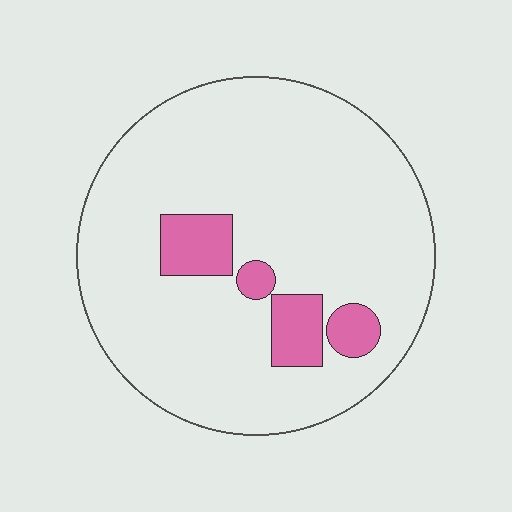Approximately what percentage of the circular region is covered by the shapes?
Approximately 10%.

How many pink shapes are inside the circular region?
4.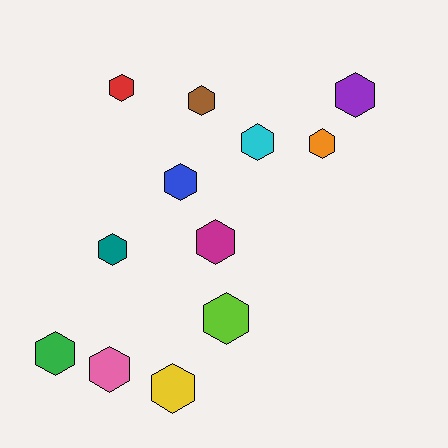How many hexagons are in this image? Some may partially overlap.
There are 12 hexagons.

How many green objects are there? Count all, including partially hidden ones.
There is 1 green object.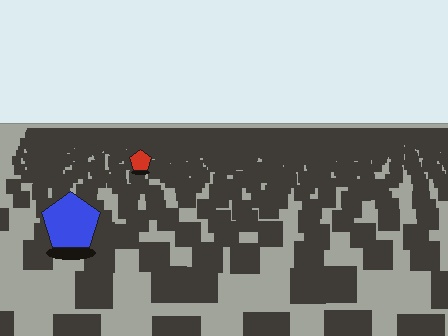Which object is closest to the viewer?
The blue pentagon is closest. The texture marks near it are larger and more spread out.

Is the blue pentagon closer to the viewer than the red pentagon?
Yes. The blue pentagon is closer — you can tell from the texture gradient: the ground texture is coarser near it.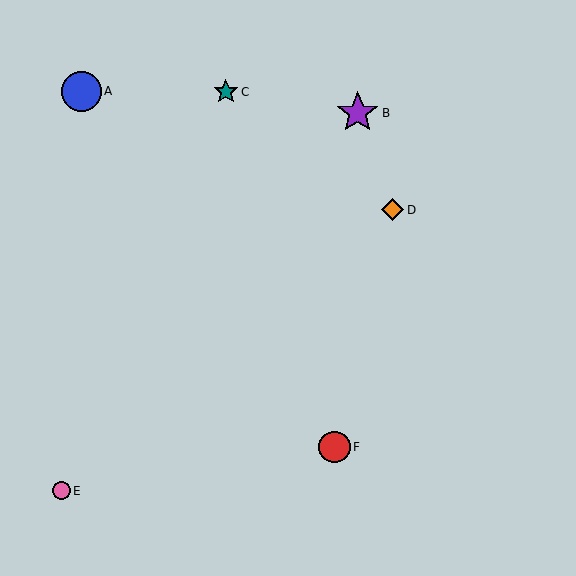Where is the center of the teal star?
The center of the teal star is at (226, 92).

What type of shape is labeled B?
Shape B is a purple star.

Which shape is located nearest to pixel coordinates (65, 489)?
The pink circle (labeled E) at (61, 491) is nearest to that location.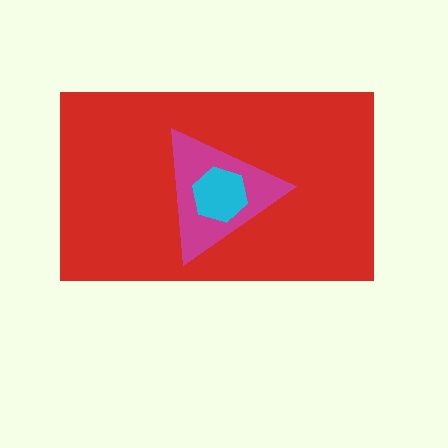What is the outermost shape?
The red rectangle.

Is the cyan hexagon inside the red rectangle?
Yes.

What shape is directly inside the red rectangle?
The magenta triangle.